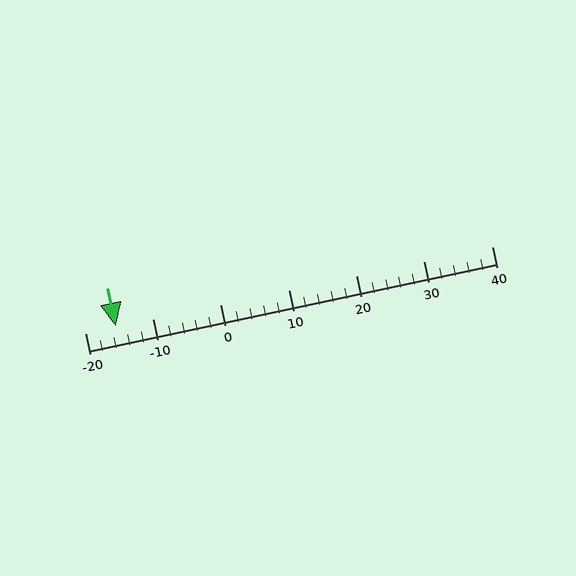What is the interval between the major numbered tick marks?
The major tick marks are spaced 10 units apart.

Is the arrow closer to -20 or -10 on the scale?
The arrow is closer to -20.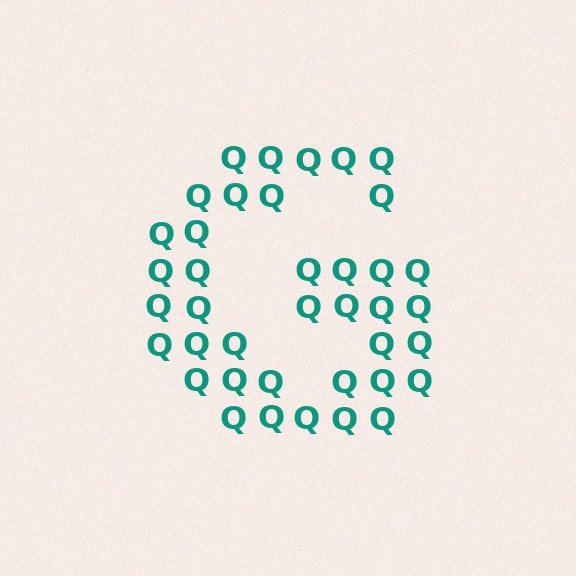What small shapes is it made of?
It is made of small letter Q's.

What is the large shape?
The large shape is the letter G.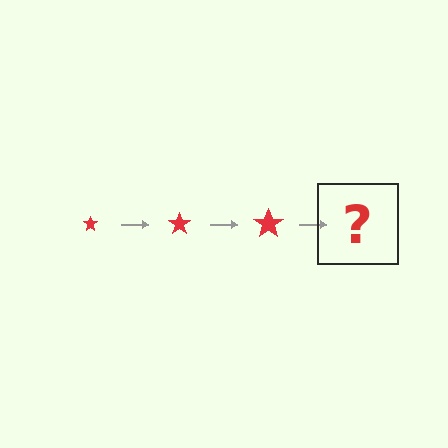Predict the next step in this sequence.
The next step is a red star, larger than the previous one.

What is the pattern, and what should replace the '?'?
The pattern is that the star gets progressively larger each step. The '?' should be a red star, larger than the previous one.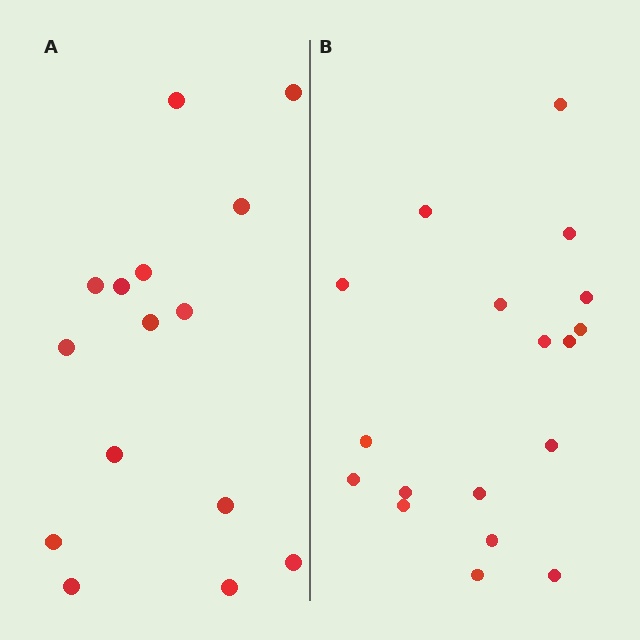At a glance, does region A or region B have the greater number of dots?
Region B (the right region) has more dots.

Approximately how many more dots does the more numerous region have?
Region B has just a few more — roughly 2 or 3 more dots than region A.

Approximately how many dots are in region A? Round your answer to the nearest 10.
About 20 dots. (The exact count is 15, which rounds to 20.)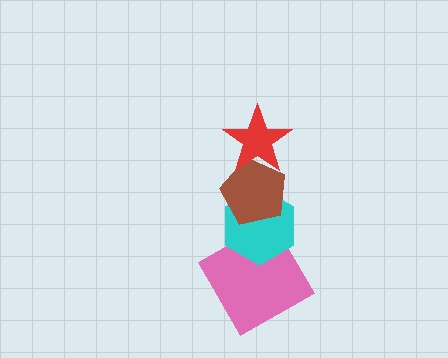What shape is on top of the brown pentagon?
The red star is on top of the brown pentagon.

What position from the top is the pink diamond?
The pink diamond is 4th from the top.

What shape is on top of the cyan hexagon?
The brown pentagon is on top of the cyan hexagon.